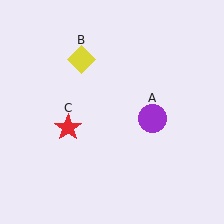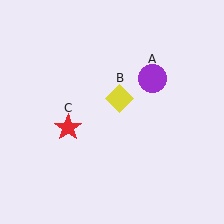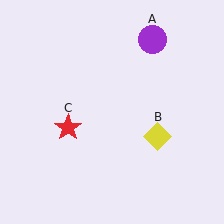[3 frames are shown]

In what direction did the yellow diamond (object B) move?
The yellow diamond (object B) moved down and to the right.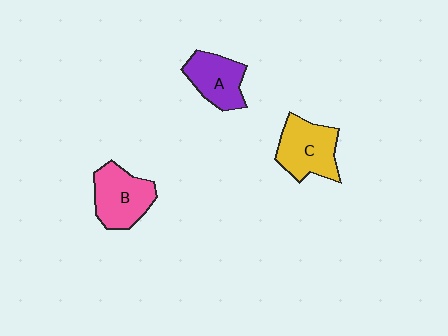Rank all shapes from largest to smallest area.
From largest to smallest: C (yellow), B (pink), A (purple).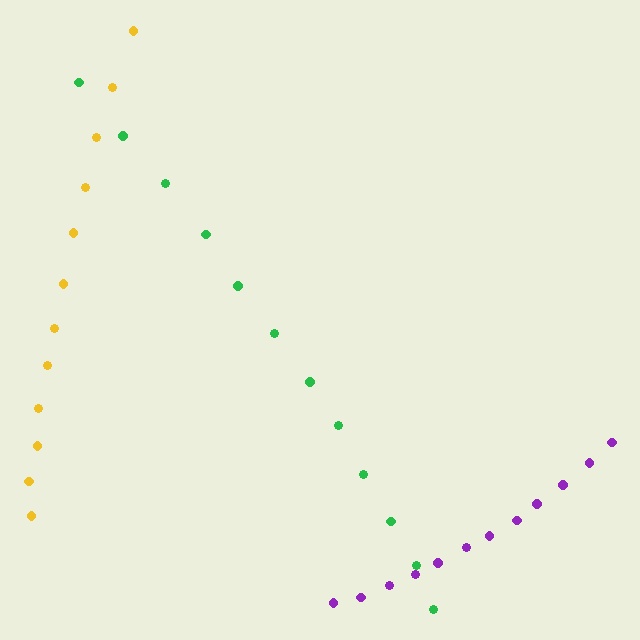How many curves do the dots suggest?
There are 3 distinct paths.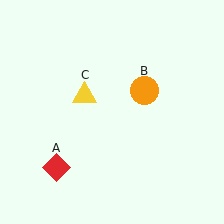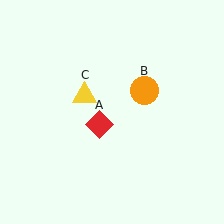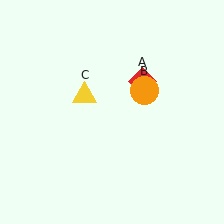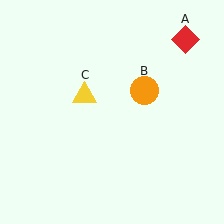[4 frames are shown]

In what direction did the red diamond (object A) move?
The red diamond (object A) moved up and to the right.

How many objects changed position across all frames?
1 object changed position: red diamond (object A).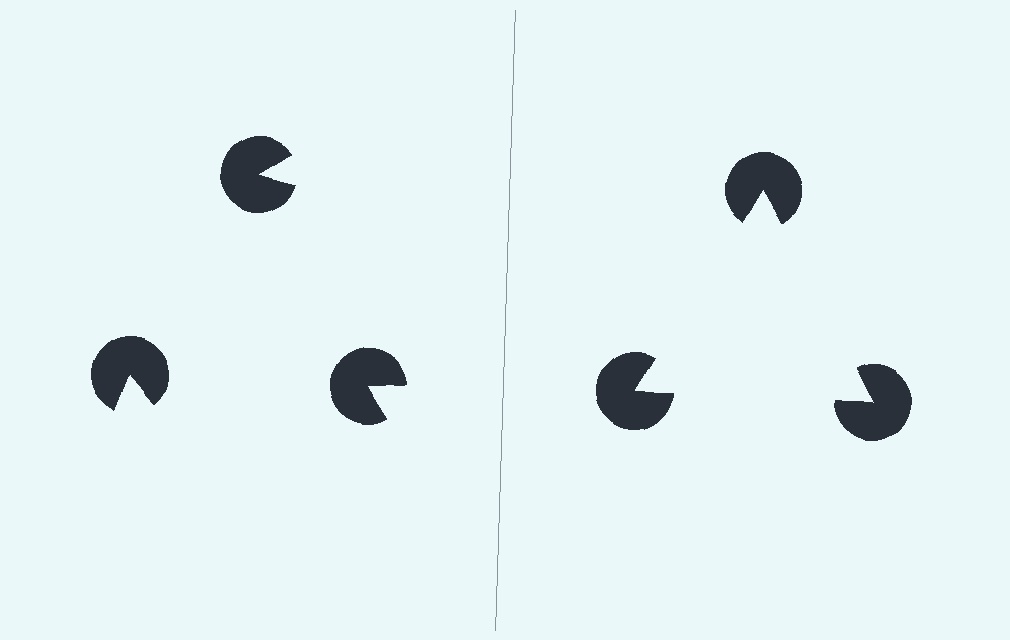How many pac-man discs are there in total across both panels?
6 — 3 on each side.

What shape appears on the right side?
An illusory triangle.